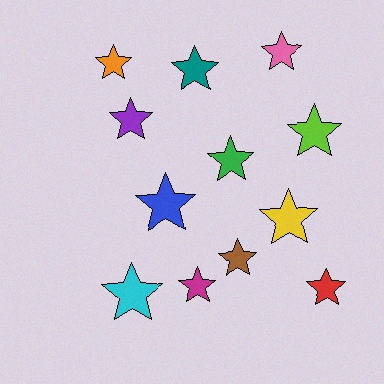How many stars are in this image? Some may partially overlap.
There are 12 stars.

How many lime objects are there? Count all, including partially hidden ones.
There is 1 lime object.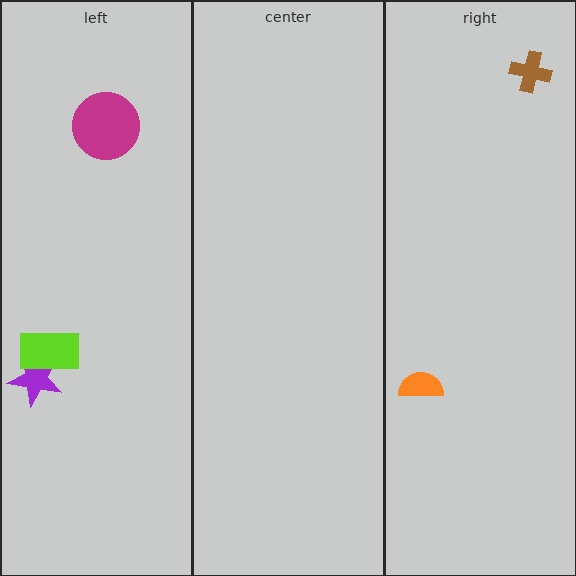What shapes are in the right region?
The orange semicircle, the brown cross.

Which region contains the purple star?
The left region.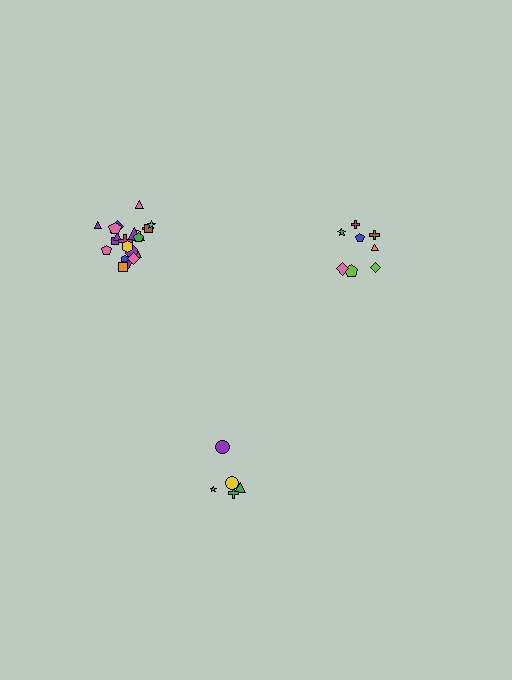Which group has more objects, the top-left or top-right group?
The top-left group.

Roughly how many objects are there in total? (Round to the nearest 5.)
Roughly 40 objects in total.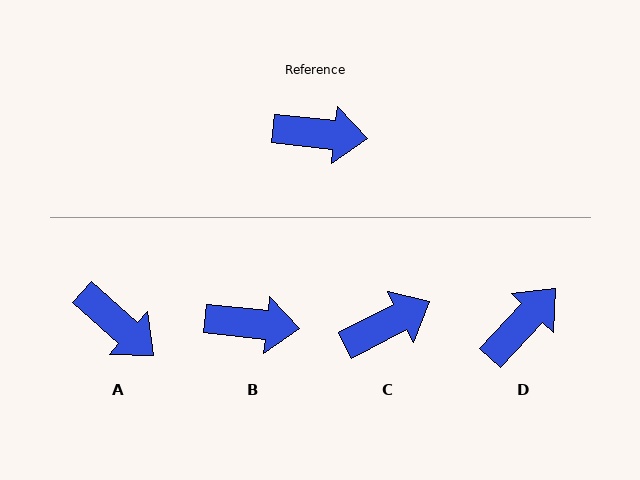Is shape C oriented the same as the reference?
No, it is off by about 33 degrees.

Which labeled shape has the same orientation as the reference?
B.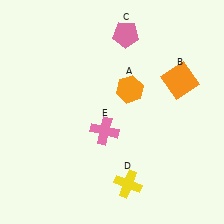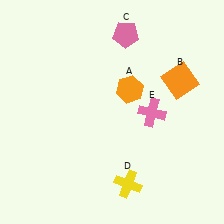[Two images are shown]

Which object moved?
The pink cross (E) moved right.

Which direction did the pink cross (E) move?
The pink cross (E) moved right.